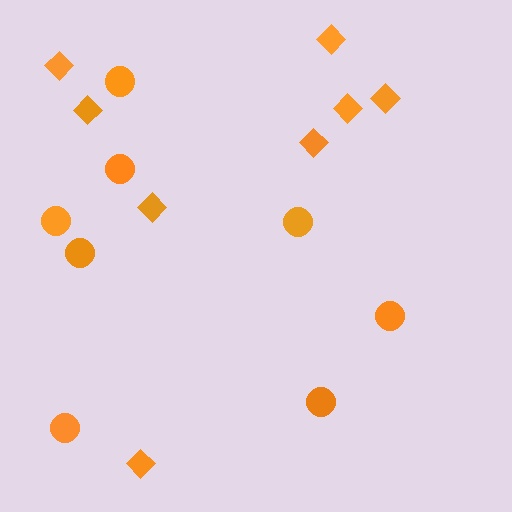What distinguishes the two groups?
There are 2 groups: one group of diamonds (8) and one group of circles (8).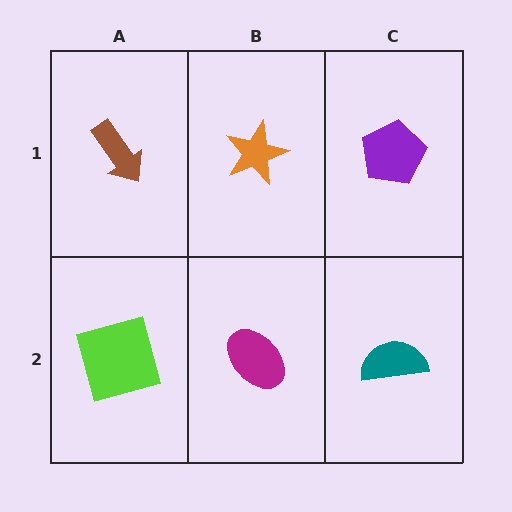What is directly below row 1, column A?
A lime square.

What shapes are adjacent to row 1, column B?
A magenta ellipse (row 2, column B), a brown arrow (row 1, column A), a purple pentagon (row 1, column C).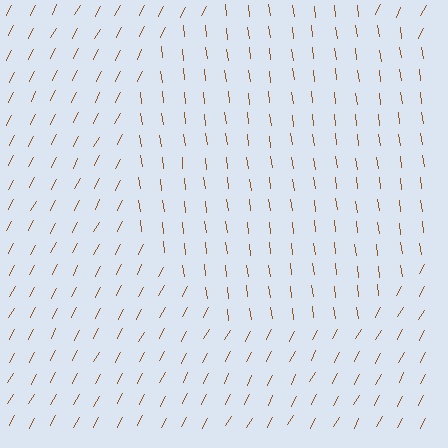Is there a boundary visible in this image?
Yes, there is a texture boundary formed by a change in line orientation.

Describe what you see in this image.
The image is filled with small brown line segments. A circle region in the image has lines oriented differently from the surrounding lines, creating a visible texture boundary.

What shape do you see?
I see a circle.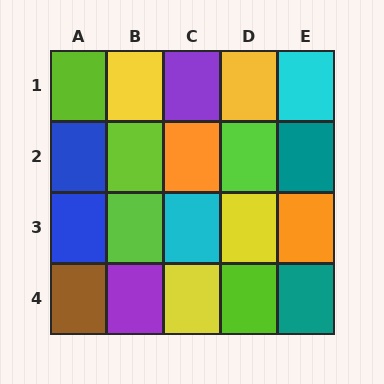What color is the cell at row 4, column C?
Yellow.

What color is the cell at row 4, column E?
Teal.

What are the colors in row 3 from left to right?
Blue, lime, cyan, yellow, orange.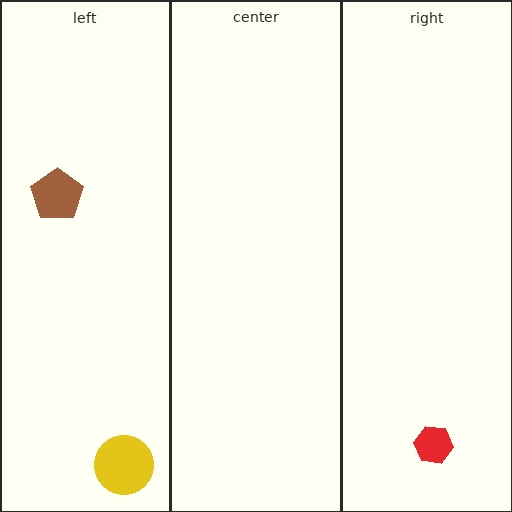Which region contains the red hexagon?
The right region.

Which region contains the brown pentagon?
The left region.